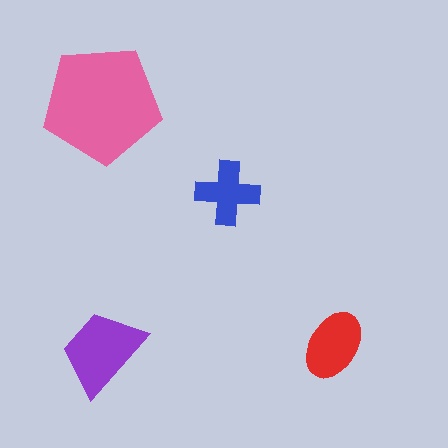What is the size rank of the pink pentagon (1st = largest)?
1st.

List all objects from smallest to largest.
The blue cross, the red ellipse, the purple trapezoid, the pink pentagon.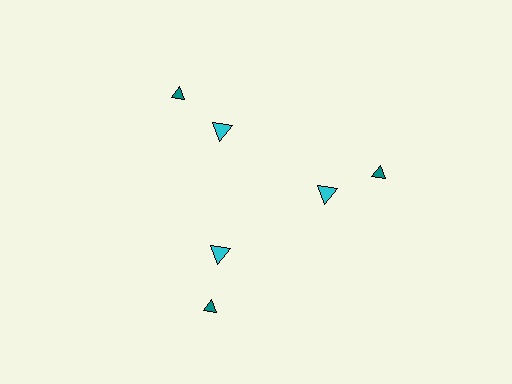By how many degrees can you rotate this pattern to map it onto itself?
The pattern maps onto itself every 120 degrees of rotation.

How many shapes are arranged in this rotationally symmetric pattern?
There are 6 shapes, arranged in 3 groups of 2.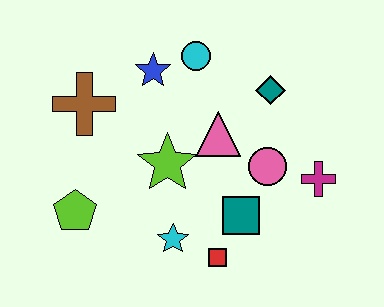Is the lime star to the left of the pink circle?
Yes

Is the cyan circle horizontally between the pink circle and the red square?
No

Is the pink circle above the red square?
Yes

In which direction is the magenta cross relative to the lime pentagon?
The magenta cross is to the right of the lime pentagon.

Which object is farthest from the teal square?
The brown cross is farthest from the teal square.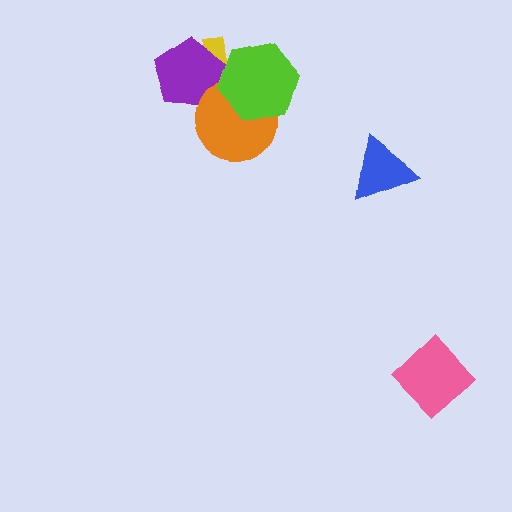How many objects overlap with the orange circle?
4 objects overlap with the orange circle.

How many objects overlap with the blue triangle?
0 objects overlap with the blue triangle.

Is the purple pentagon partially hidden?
Yes, it is partially covered by another shape.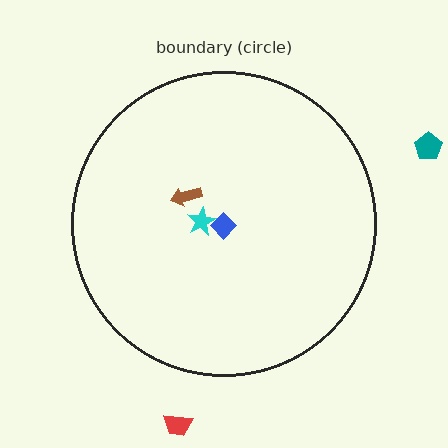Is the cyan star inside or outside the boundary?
Inside.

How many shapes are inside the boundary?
3 inside, 2 outside.